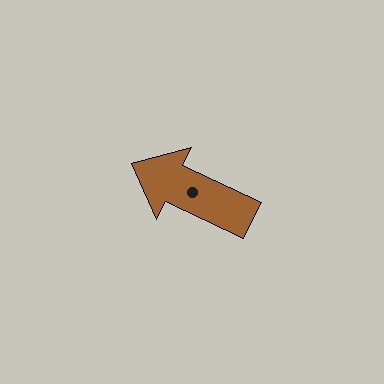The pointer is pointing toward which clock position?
Roughly 10 o'clock.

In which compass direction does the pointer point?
Northwest.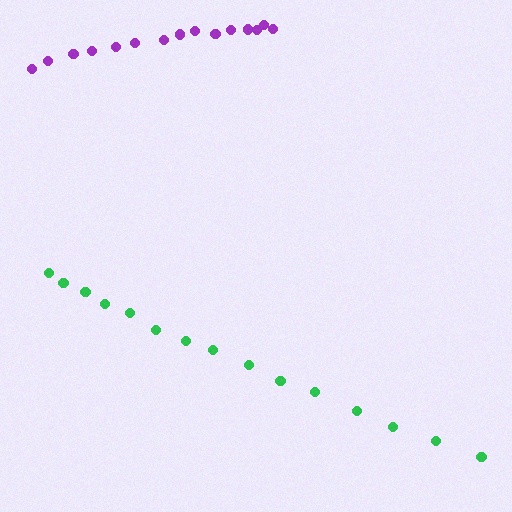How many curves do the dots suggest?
There are 2 distinct paths.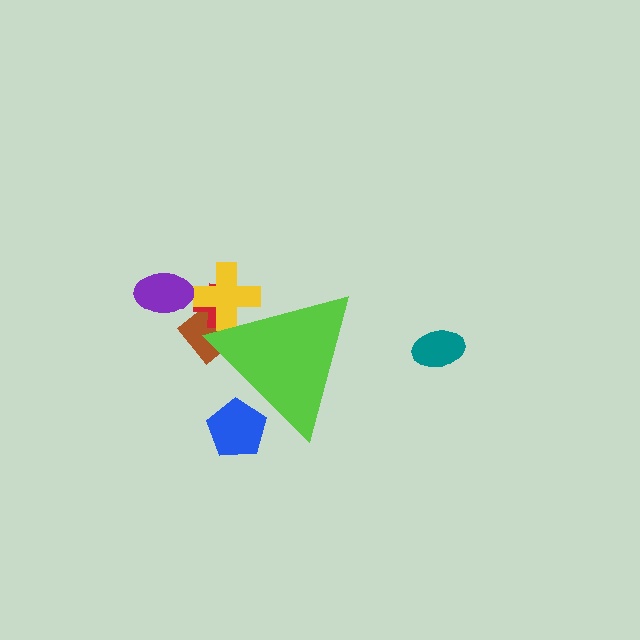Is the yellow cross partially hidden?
Yes, the yellow cross is partially hidden behind the lime triangle.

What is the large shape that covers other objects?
A lime triangle.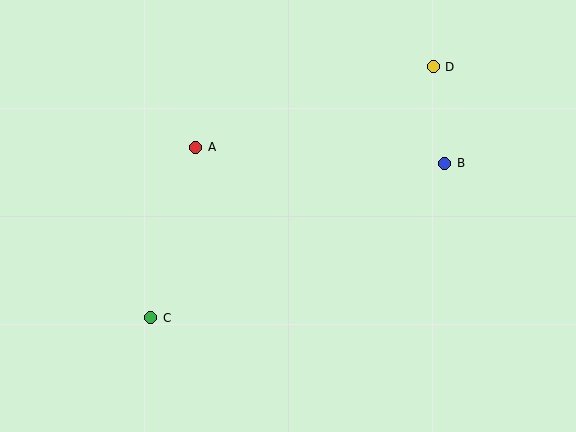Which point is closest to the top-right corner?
Point D is closest to the top-right corner.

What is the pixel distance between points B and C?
The distance between B and C is 332 pixels.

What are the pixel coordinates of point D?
Point D is at (433, 67).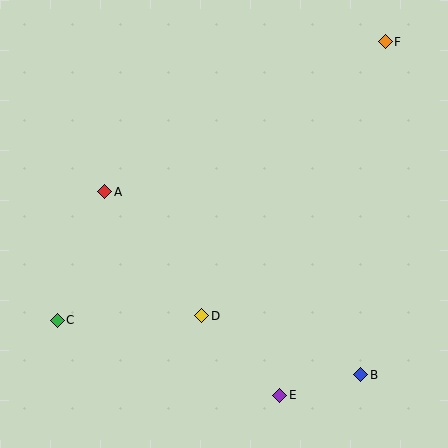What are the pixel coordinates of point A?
Point A is at (105, 192).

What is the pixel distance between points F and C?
The distance between F and C is 430 pixels.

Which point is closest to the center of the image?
Point D at (202, 316) is closest to the center.